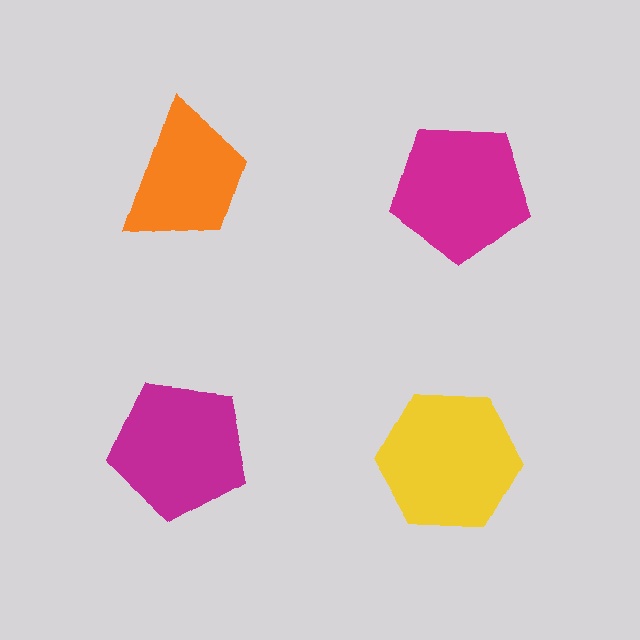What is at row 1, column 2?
A magenta pentagon.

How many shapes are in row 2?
2 shapes.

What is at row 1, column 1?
An orange trapezoid.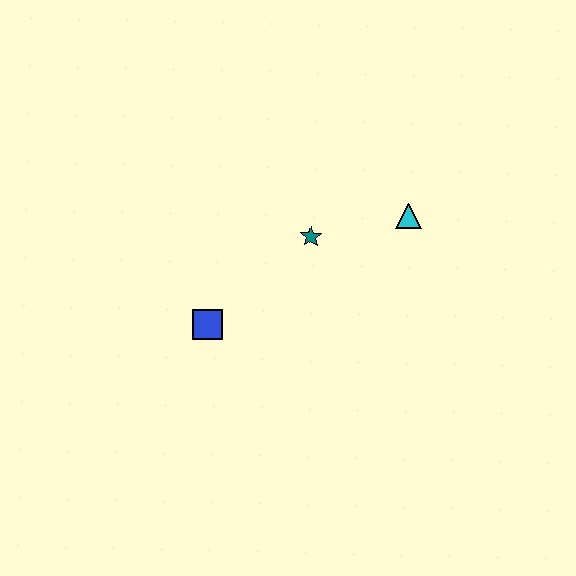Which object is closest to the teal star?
The cyan triangle is closest to the teal star.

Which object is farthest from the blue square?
The cyan triangle is farthest from the blue square.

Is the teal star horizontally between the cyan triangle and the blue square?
Yes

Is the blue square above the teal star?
No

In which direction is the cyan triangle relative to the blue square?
The cyan triangle is to the right of the blue square.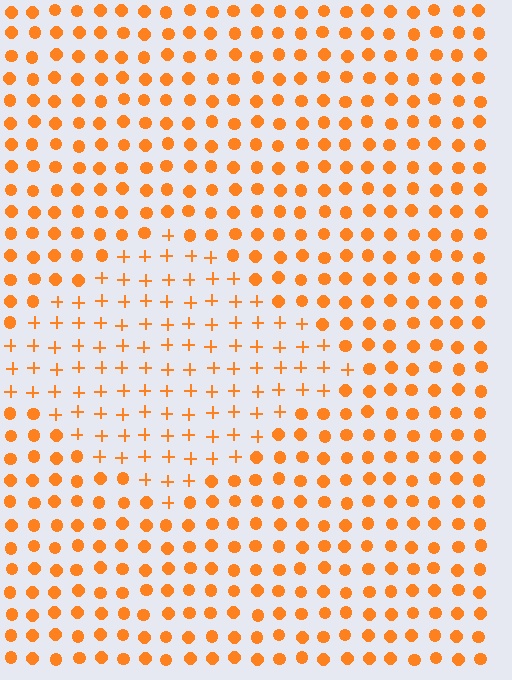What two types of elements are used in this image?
The image uses plus signs inside the diamond region and circles outside it.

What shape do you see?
I see a diamond.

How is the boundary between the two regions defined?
The boundary is defined by a change in element shape: plus signs inside vs. circles outside. All elements share the same color and spacing.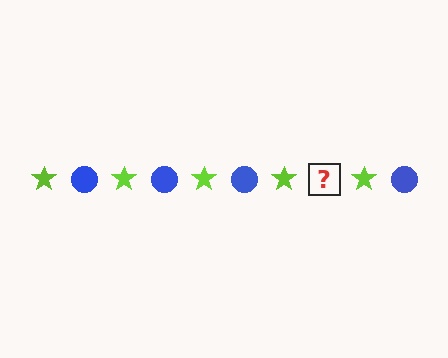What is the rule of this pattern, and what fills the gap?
The rule is that the pattern alternates between lime star and blue circle. The gap should be filled with a blue circle.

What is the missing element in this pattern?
The missing element is a blue circle.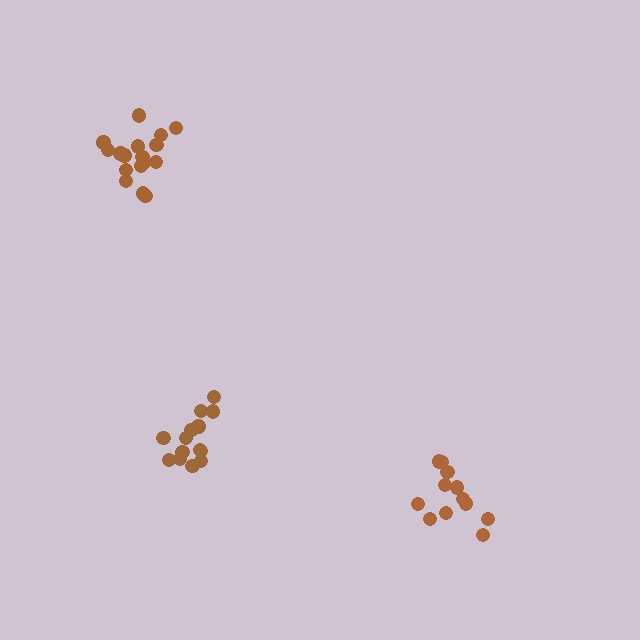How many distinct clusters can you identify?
There are 3 distinct clusters.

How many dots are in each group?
Group 1: 14 dots, Group 2: 17 dots, Group 3: 12 dots (43 total).